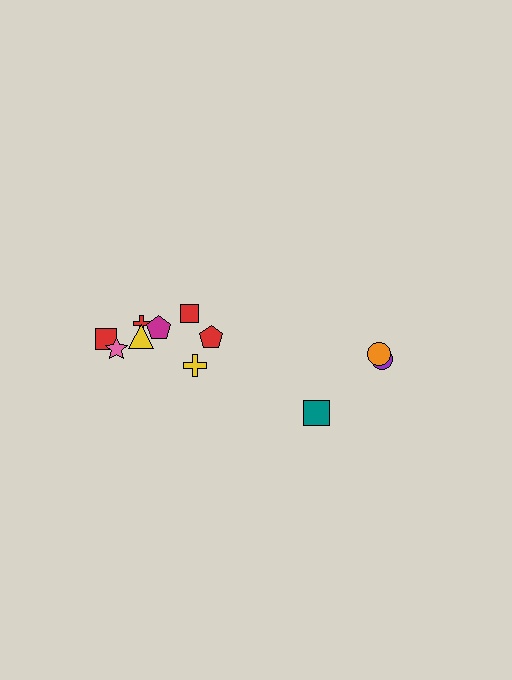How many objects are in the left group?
There are 8 objects.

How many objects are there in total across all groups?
There are 11 objects.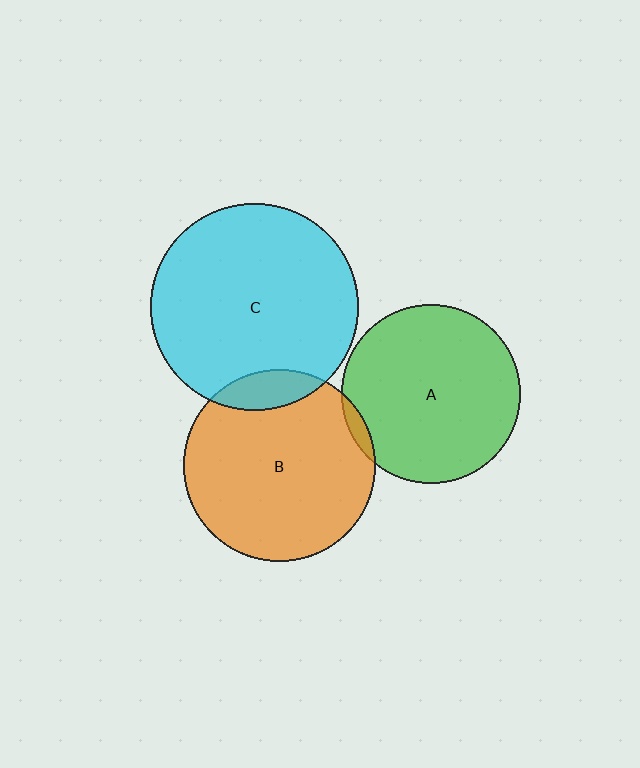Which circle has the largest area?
Circle C (cyan).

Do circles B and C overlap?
Yes.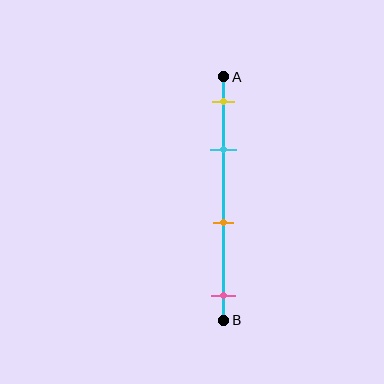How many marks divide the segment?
There are 4 marks dividing the segment.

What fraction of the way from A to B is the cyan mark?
The cyan mark is approximately 30% (0.3) of the way from A to B.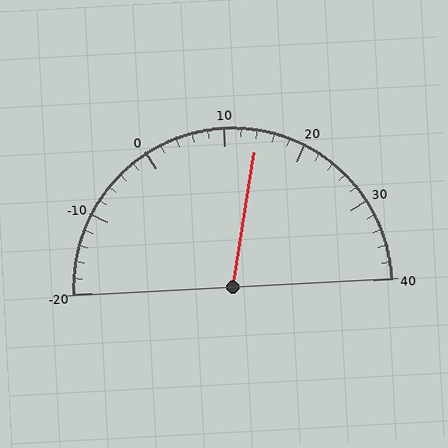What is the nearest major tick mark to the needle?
The nearest major tick mark is 10.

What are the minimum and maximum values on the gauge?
The gauge ranges from -20 to 40.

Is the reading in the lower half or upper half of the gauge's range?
The reading is in the upper half of the range (-20 to 40).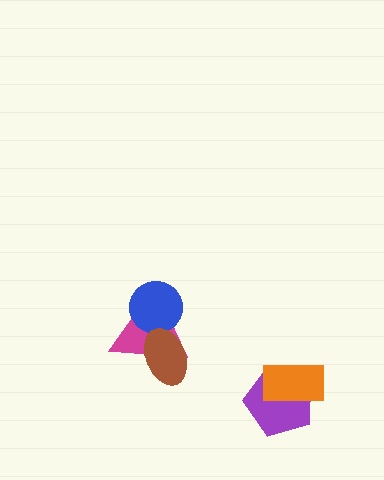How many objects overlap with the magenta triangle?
2 objects overlap with the magenta triangle.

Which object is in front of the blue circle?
The brown ellipse is in front of the blue circle.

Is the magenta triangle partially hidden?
Yes, it is partially covered by another shape.